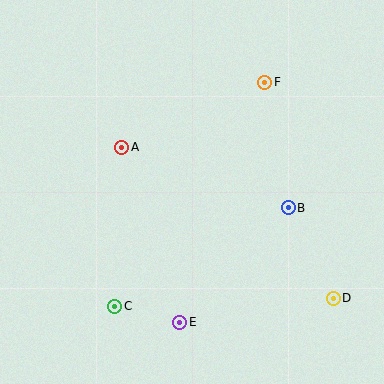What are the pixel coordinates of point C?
Point C is at (115, 306).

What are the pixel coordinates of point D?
Point D is at (333, 298).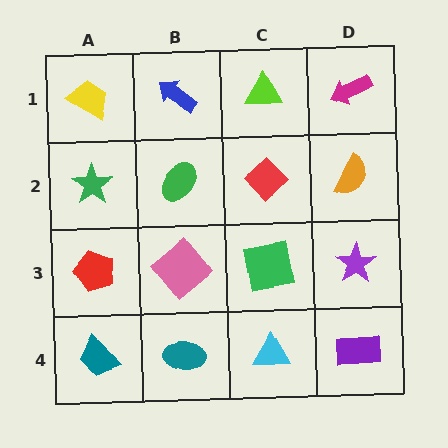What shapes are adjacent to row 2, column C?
A lime triangle (row 1, column C), a green square (row 3, column C), a green ellipse (row 2, column B), an orange semicircle (row 2, column D).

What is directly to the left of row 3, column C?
A pink diamond.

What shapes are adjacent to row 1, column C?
A red diamond (row 2, column C), a blue arrow (row 1, column B), a magenta arrow (row 1, column D).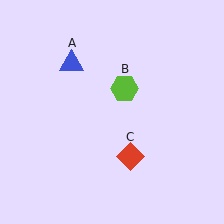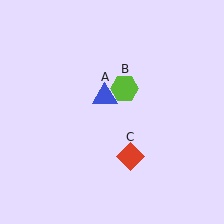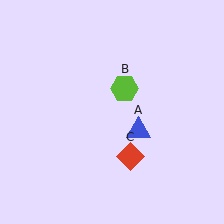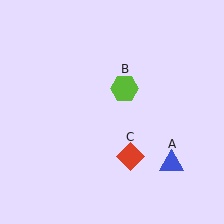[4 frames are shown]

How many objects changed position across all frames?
1 object changed position: blue triangle (object A).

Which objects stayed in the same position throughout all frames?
Lime hexagon (object B) and red diamond (object C) remained stationary.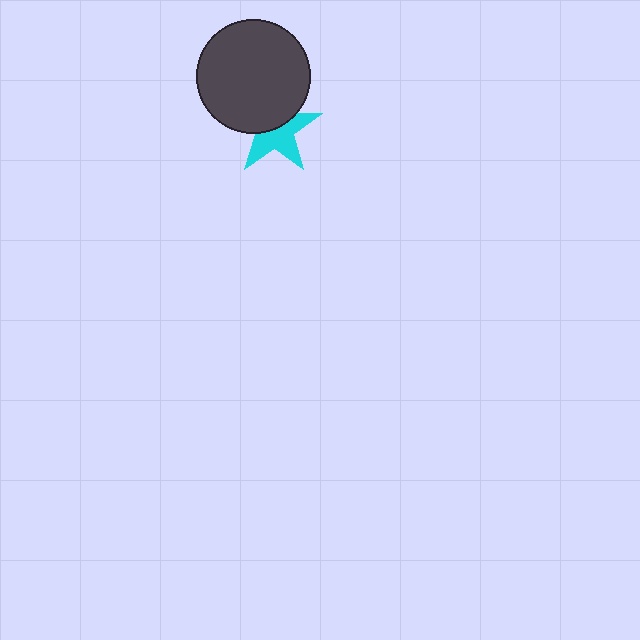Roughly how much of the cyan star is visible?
About half of it is visible (roughly 55%).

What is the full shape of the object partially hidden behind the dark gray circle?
The partially hidden object is a cyan star.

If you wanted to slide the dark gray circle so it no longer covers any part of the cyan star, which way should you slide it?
Slide it up — that is the most direct way to separate the two shapes.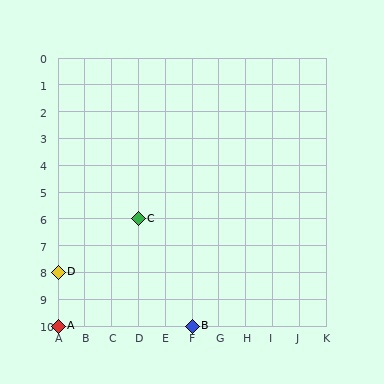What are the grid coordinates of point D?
Point D is at grid coordinates (A, 8).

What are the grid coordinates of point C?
Point C is at grid coordinates (D, 6).